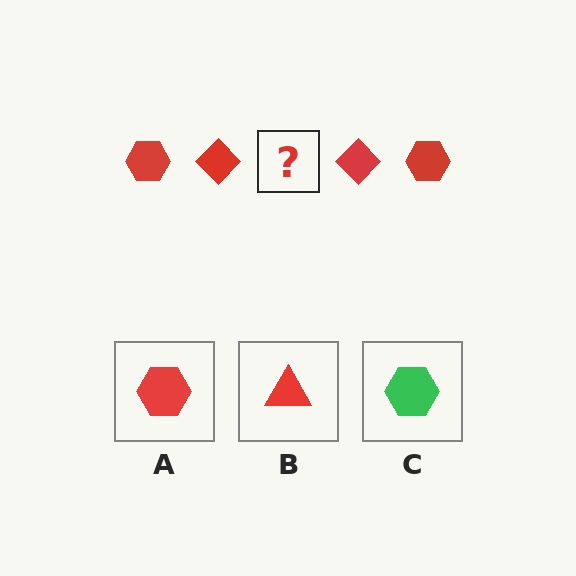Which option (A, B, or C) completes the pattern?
A.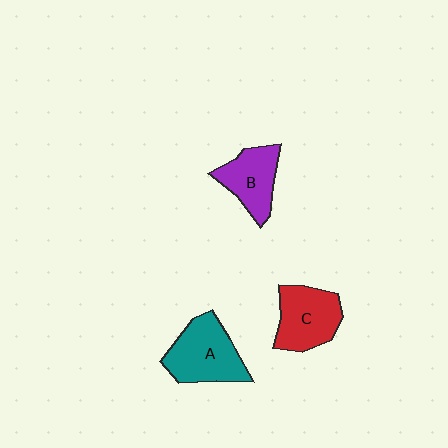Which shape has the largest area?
Shape A (teal).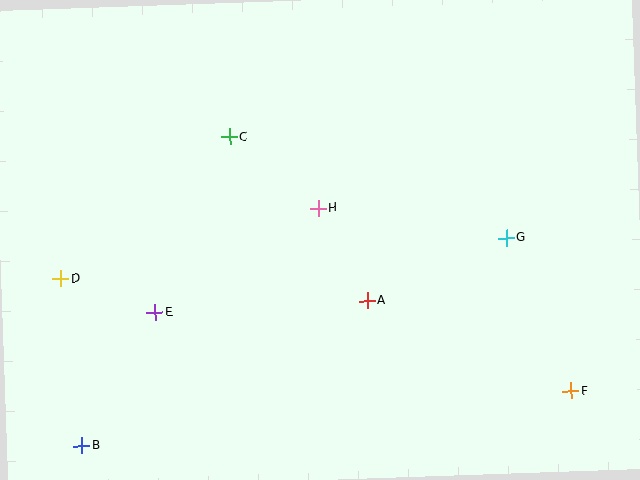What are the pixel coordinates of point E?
Point E is at (155, 312).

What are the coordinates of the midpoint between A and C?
The midpoint between A and C is at (299, 219).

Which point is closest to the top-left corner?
Point C is closest to the top-left corner.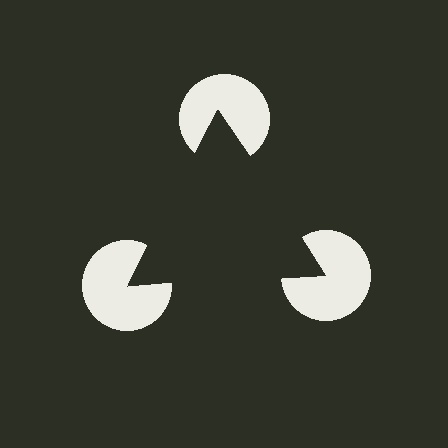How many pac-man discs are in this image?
There are 3 — one at each vertex of the illusory triangle.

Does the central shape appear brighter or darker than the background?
It typically appears slightly darker than the background, even though no actual brightness change is drawn.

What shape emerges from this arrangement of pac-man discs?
An illusory triangle — its edges are inferred from the aligned wedge cuts in the pac-man discs, not physically drawn.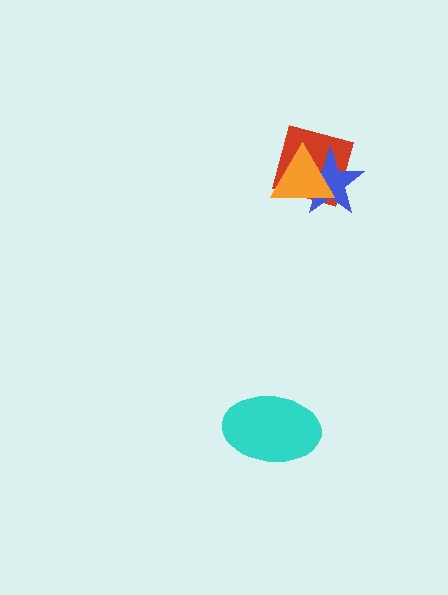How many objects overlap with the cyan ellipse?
0 objects overlap with the cyan ellipse.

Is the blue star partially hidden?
Yes, it is partially covered by another shape.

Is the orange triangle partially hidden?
No, no other shape covers it.